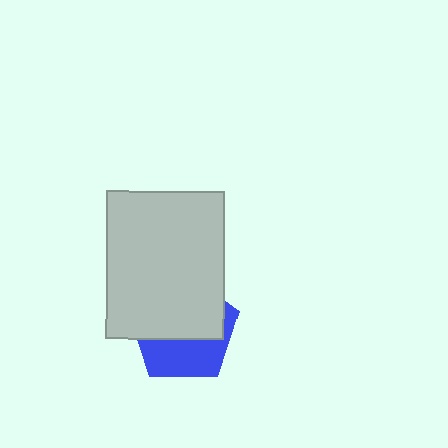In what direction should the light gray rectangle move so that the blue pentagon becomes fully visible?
The light gray rectangle should move up. That is the shortest direction to clear the overlap and leave the blue pentagon fully visible.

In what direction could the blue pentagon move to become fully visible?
The blue pentagon could move down. That would shift it out from behind the light gray rectangle entirely.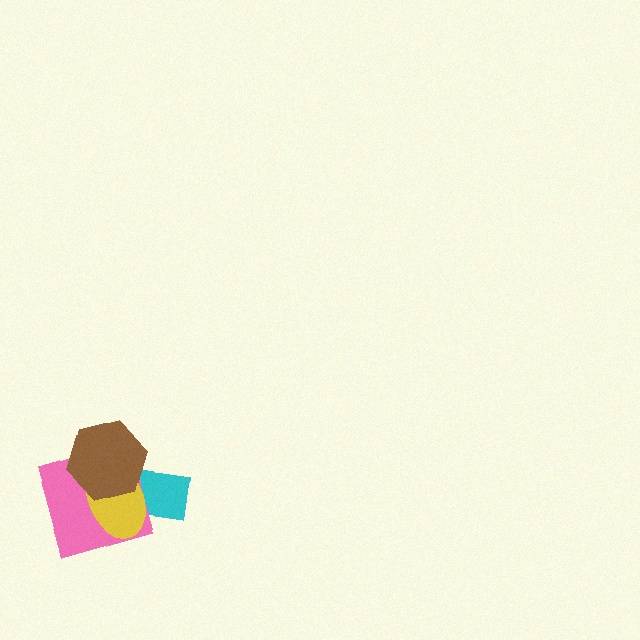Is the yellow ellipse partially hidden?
Yes, it is partially covered by another shape.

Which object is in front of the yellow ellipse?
The brown hexagon is in front of the yellow ellipse.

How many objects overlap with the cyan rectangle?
3 objects overlap with the cyan rectangle.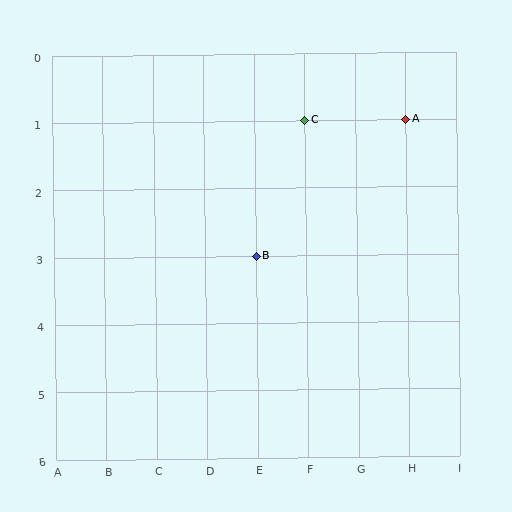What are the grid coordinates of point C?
Point C is at grid coordinates (F, 1).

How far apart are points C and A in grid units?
Points C and A are 2 columns apart.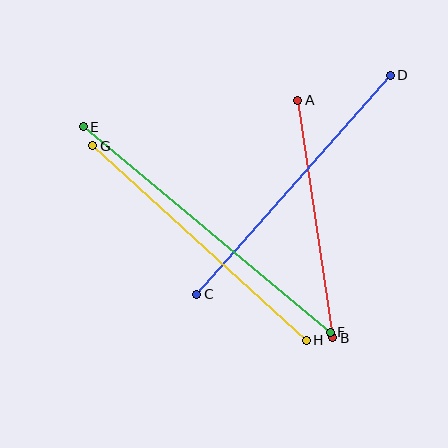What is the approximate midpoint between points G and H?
The midpoint is at approximately (199, 243) pixels.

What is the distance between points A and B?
The distance is approximately 240 pixels.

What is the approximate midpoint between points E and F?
The midpoint is at approximately (207, 230) pixels.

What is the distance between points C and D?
The distance is approximately 292 pixels.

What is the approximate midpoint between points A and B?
The midpoint is at approximately (315, 219) pixels.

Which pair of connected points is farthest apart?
Points E and F are farthest apart.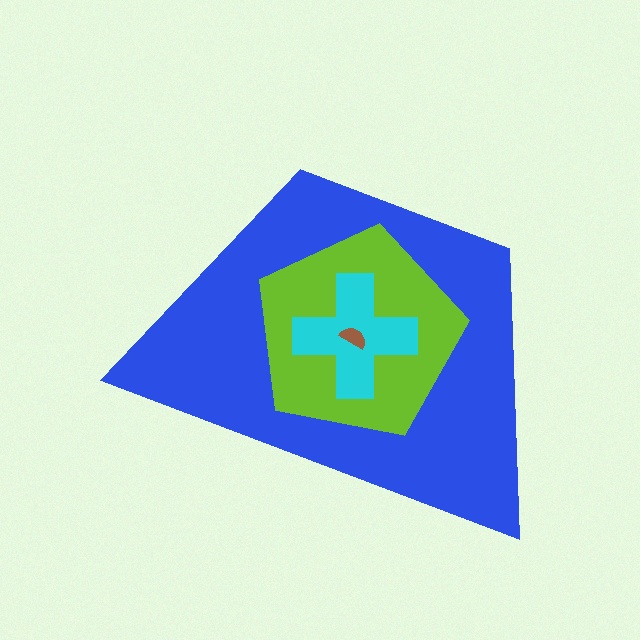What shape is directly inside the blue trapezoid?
The lime pentagon.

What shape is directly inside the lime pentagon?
The cyan cross.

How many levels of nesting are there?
4.